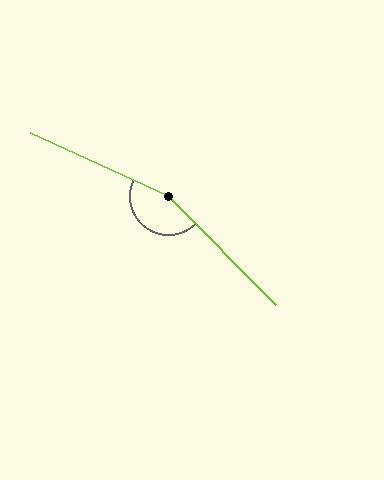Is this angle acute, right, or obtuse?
It is obtuse.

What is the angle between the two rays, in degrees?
Approximately 159 degrees.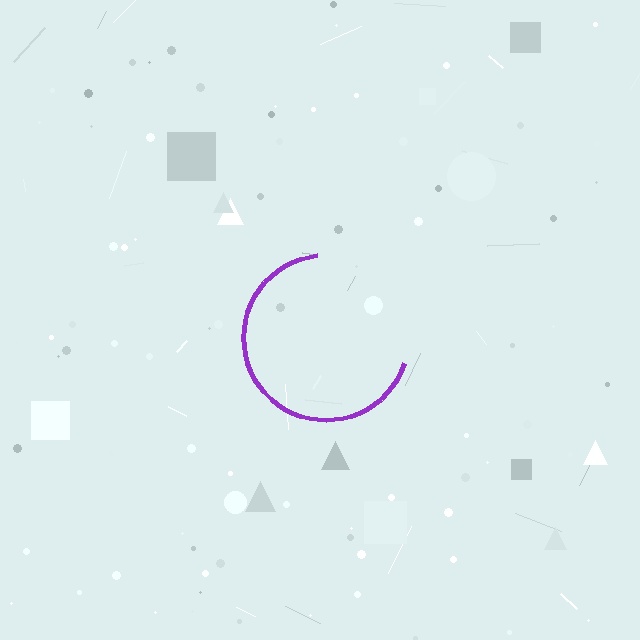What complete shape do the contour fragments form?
The contour fragments form a circle.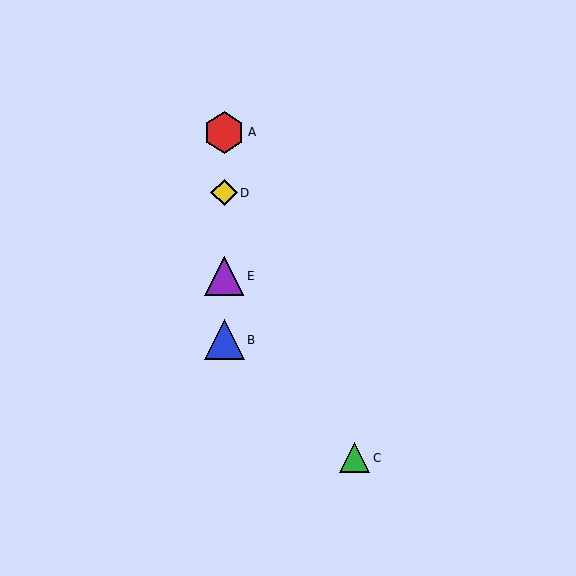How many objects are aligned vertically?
4 objects (A, B, D, E) are aligned vertically.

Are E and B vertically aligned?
Yes, both are at x≈224.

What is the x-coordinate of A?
Object A is at x≈224.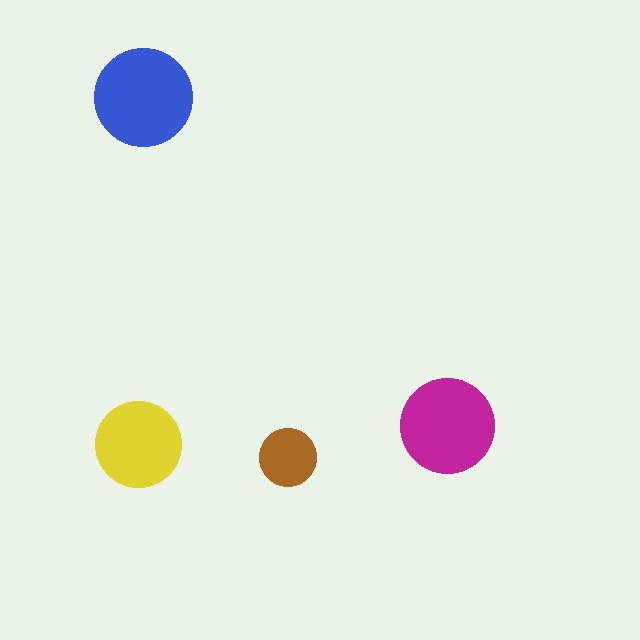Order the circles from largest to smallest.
the blue one, the magenta one, the yellow one, the brown one.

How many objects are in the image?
There are 4 objects in the image.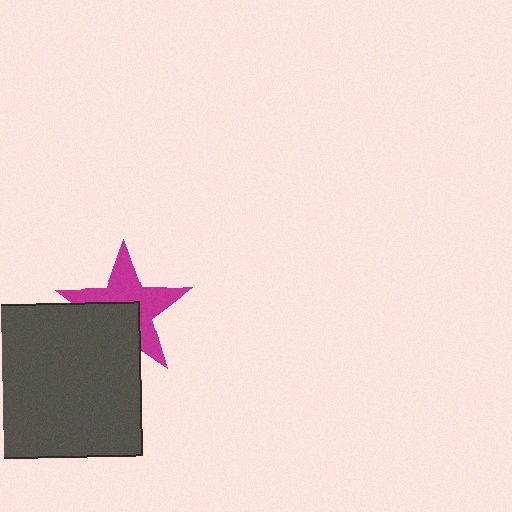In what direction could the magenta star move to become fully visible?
The magenta star could move up. That would shift it out from behind the dark gray square entirely.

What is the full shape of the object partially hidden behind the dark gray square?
The partially hidden object is a magenta star.